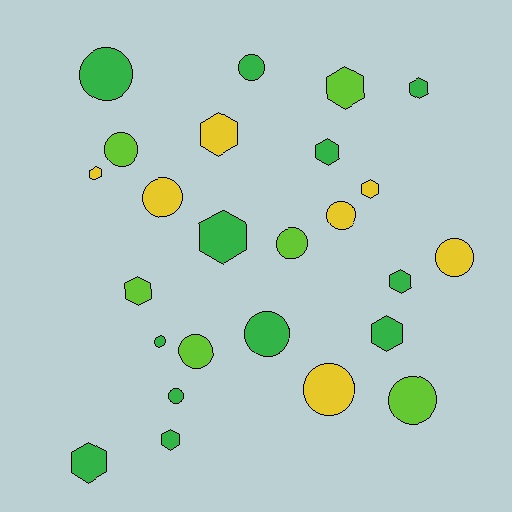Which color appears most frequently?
Green, with 12 objects.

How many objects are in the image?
There are 25 objects.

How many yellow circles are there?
There are 4 yellow circles.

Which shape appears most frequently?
Circle, with 13 objects.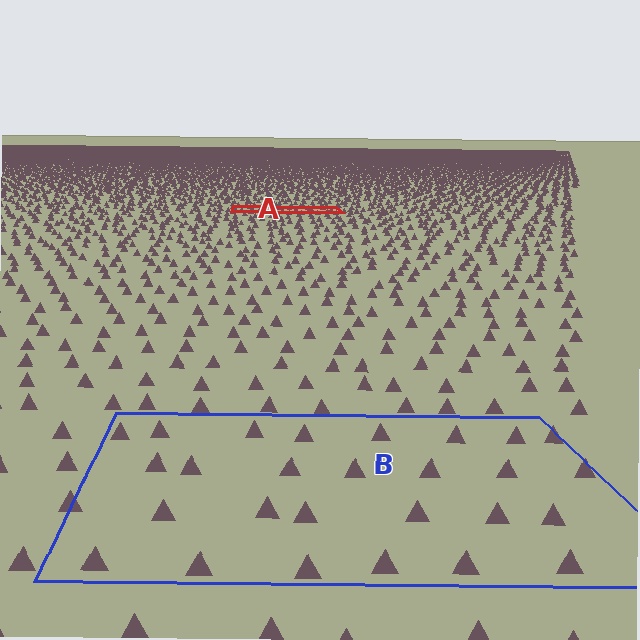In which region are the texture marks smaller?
The texture marks are smaller in region A, because it is farther away.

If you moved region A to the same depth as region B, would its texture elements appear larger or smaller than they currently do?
They would appear larger. At a closer depth, the same texture elements are projected at a bigger on-screen size.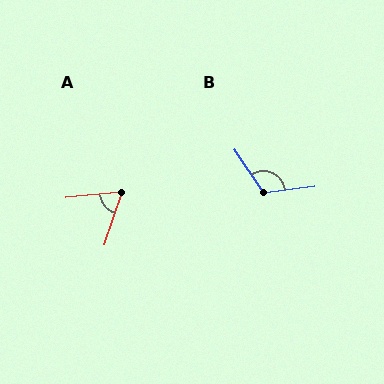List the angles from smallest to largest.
A (66°), B (117°).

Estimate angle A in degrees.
Approximately 66 degrees.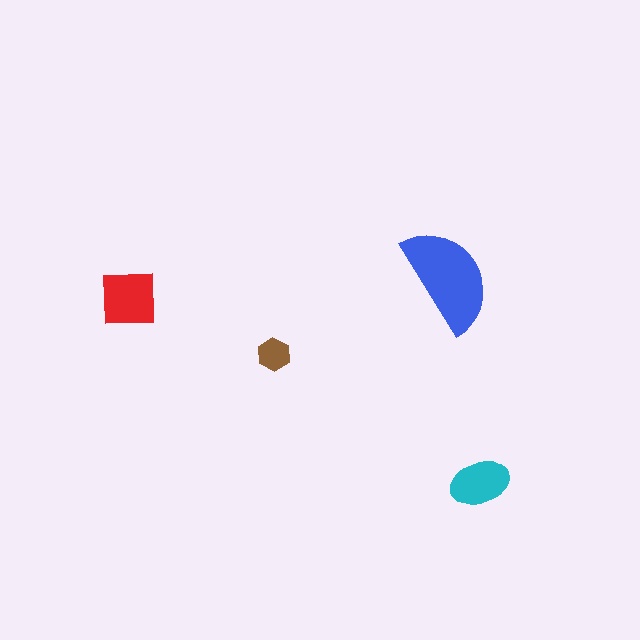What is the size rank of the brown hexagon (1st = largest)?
4th.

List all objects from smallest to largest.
The brown hexagon, the cyan ellipse, the red square, the blue semicircle.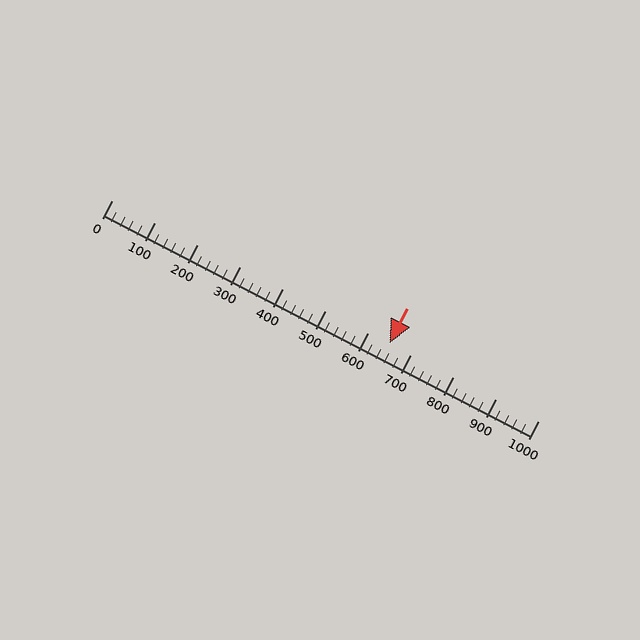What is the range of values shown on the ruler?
The ruler shows values from 0 to 1000.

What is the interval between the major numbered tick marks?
The major tick marks are spaced 100 units apart.